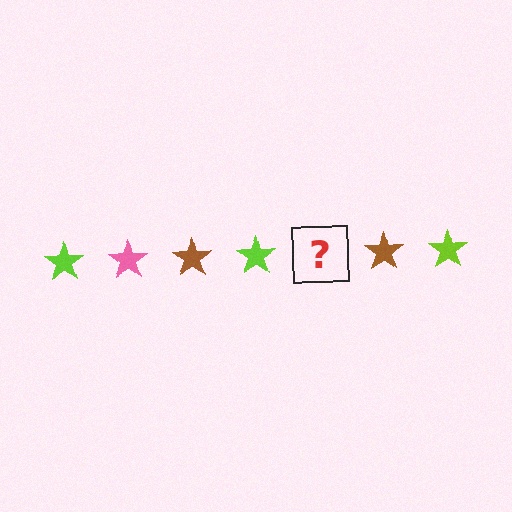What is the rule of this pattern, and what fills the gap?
The rule is that the pattern cycles through lime, pink, brown stars. The gap should be filled with a pink star.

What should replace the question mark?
The question mark should be replaced with a pink star.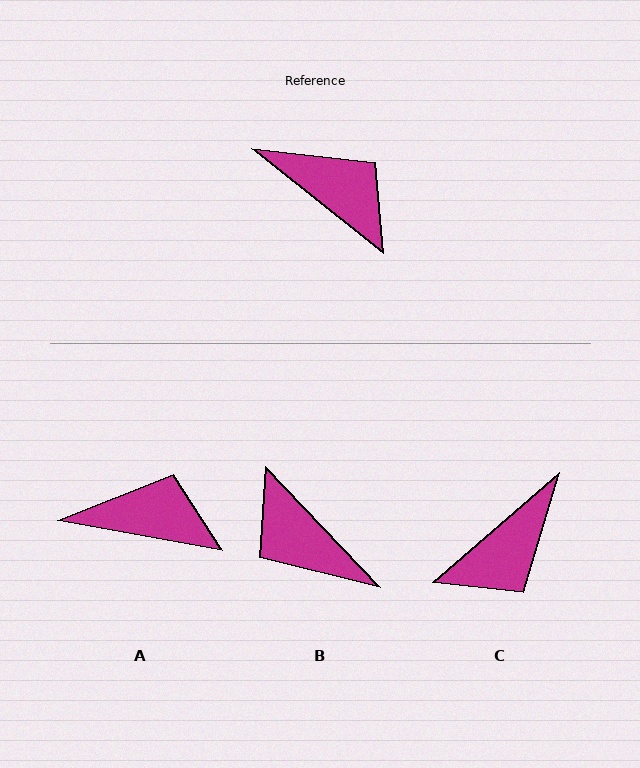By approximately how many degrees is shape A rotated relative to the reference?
Approximately 28 degrees counter-clockwise.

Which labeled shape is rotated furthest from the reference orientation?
B, about 172 degrees away.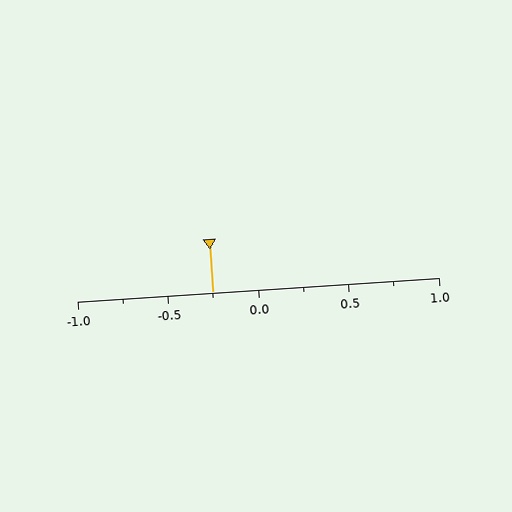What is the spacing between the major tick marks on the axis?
The major ticks are spaced 0.5 apart.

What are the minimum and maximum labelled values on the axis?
The axis runs from -1.0 to 1.0.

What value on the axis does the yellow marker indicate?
The marker indicates approximately -0.25.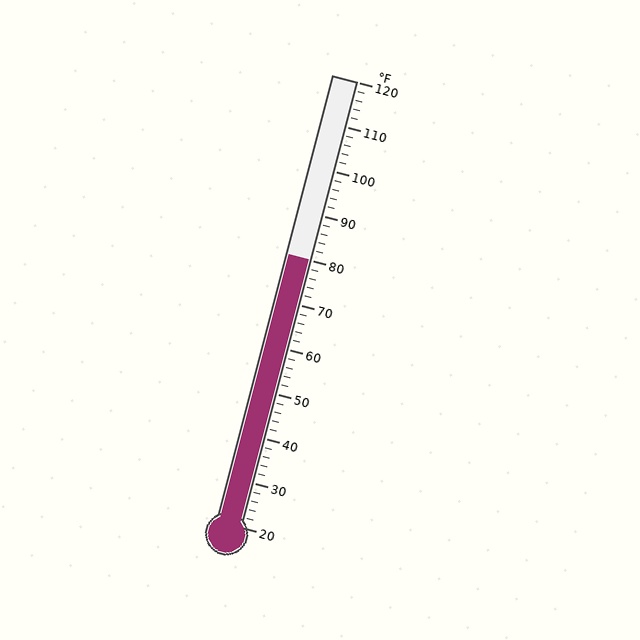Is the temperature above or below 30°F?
The temperature is above 30°F.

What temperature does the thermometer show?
The thermometer shows approximately 80°F.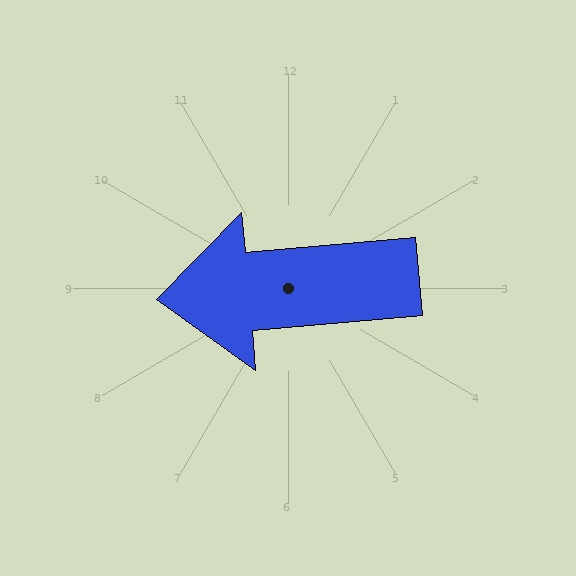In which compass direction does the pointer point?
West.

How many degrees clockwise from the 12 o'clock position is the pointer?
Approximately 265 degrees.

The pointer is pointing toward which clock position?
Roughly 9 o'clock.